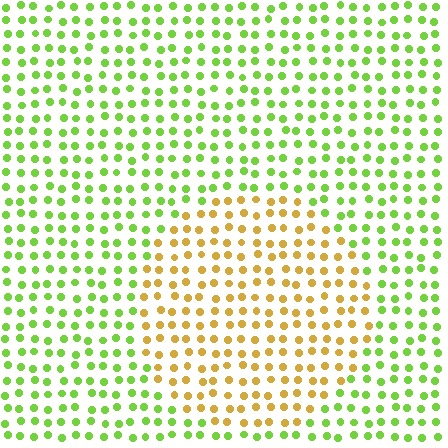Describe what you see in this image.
The image is filled with small lime elements in a uniform arrangement. A circle-shaped region is visible where the elements are tinted to a slightly different hue, forming a subtle color boundary.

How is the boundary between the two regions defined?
The boundary is defined purely by a slight shift in hue (about 56 degrees). Spacing, size, and orientation are identical on both sides.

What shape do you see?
I see a circle.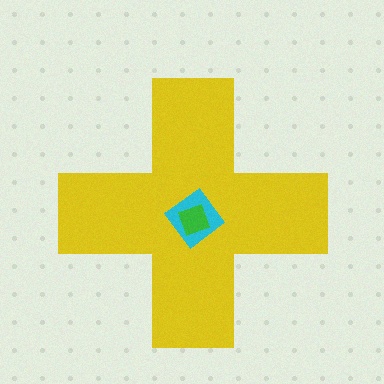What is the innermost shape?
The green square.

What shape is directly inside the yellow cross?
The cyan diamond.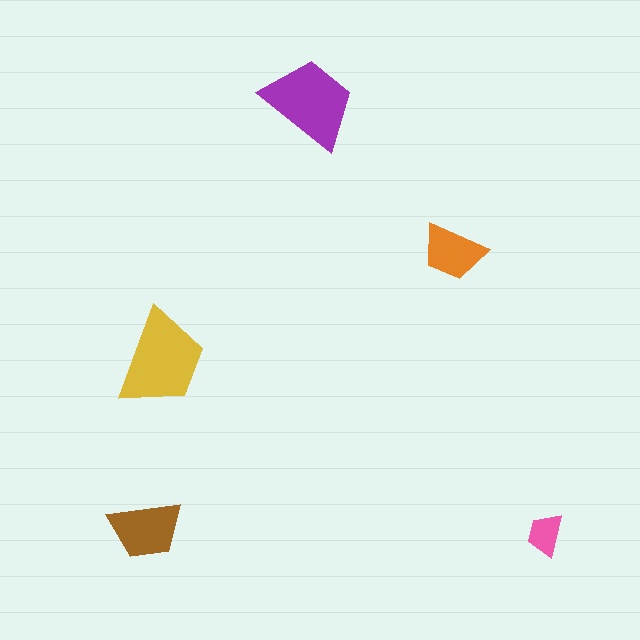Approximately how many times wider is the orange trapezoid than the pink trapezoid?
About 1.5 times wider.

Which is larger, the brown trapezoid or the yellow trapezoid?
The yellow one.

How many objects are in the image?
There are 5 objects in the image.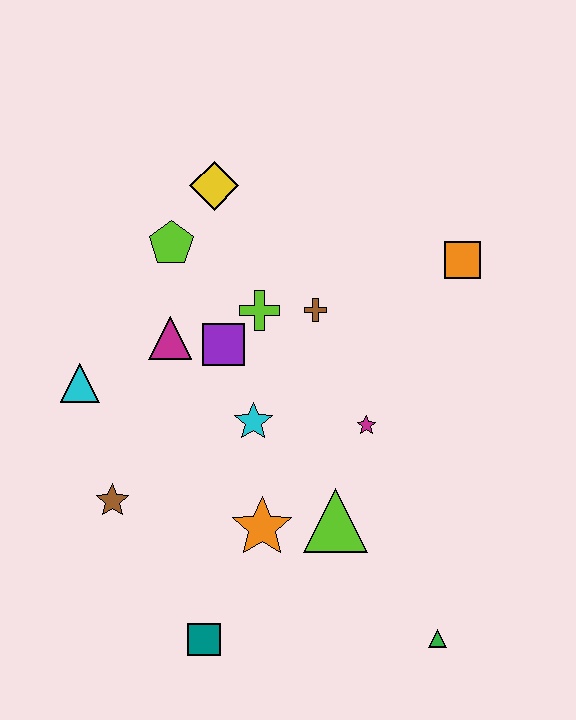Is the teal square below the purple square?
Yes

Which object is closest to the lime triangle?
The orange star is closest to the lime triangle.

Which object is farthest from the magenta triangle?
The green triangle is farthest from the magenta triangle.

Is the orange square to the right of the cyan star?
Yes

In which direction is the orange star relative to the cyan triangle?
The orange star is to the right of the cyan triangle.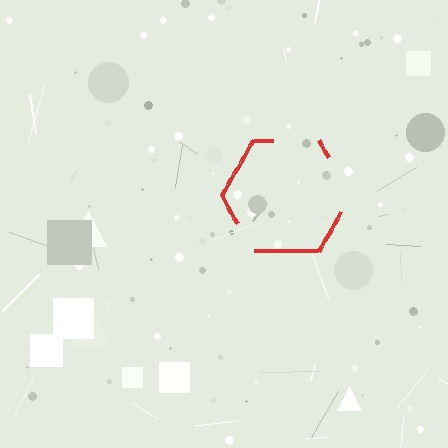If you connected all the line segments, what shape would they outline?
They would outline a hexagon.